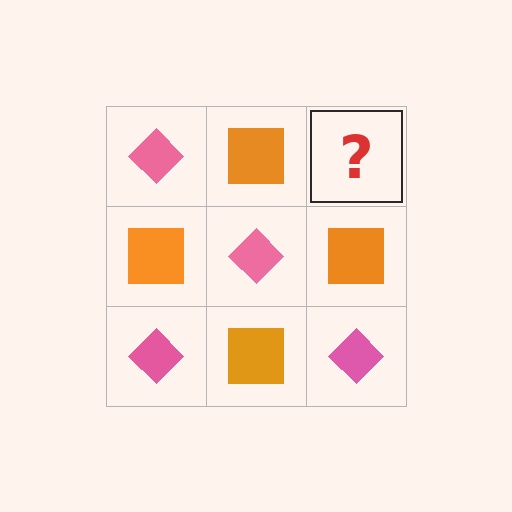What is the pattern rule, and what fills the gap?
The rule is that it alternates pink diamond and orange square in a checkerboard pattern. The gap should be filled with a pink diamond.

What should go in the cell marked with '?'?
The missing cell should contain a pink diamond.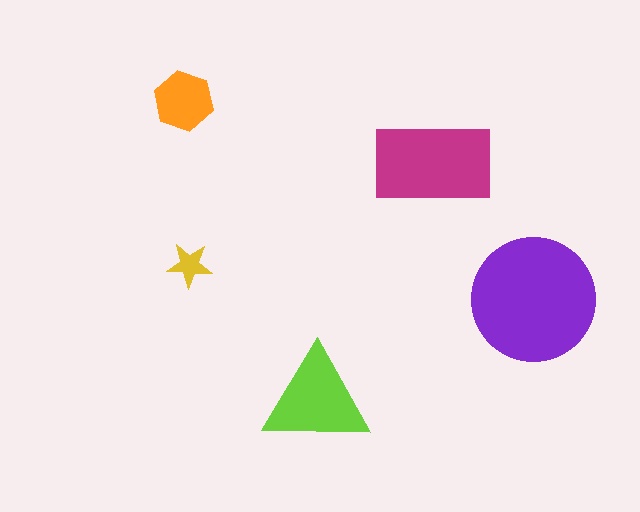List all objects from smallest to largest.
The yellow star, the orange hexagon, the lime triangle, the magenta rectangle, the purple circle.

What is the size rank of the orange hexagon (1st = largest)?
4th.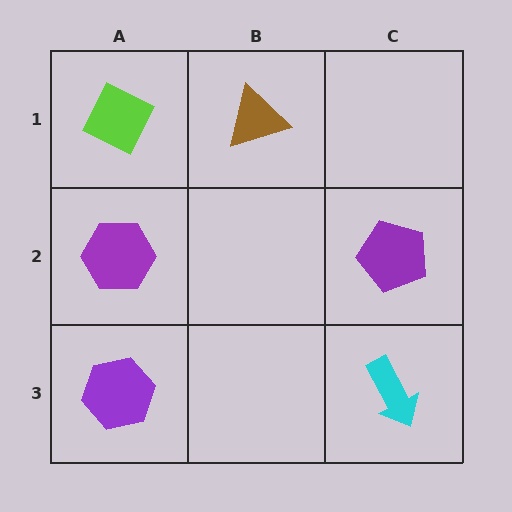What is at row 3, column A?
A purple hexagon.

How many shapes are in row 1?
2 shapes.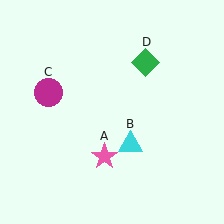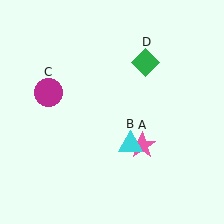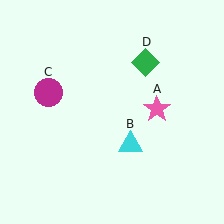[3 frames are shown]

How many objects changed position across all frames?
1 object changed position: pink star (object A).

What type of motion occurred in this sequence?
The pink star (object A) rotated counterclockwise around the center of the scene.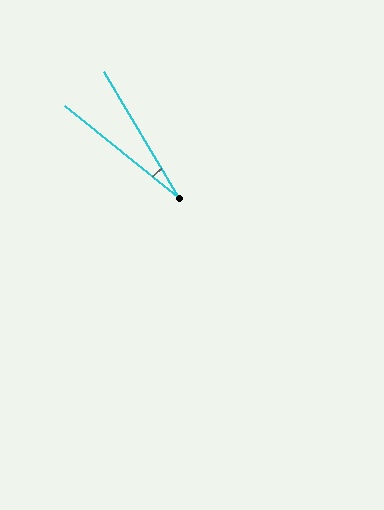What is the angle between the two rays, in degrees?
Approximately 20 degrees.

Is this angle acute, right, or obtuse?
It is acute.